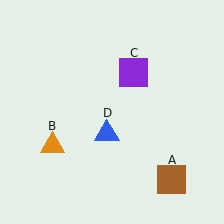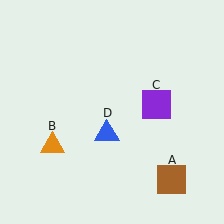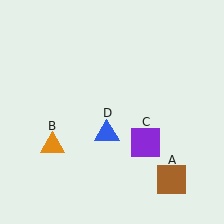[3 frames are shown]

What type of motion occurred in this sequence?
The purple square (object C) rotated clockwise around the center of the scene.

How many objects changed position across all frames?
1 object changed position: purple square (object C).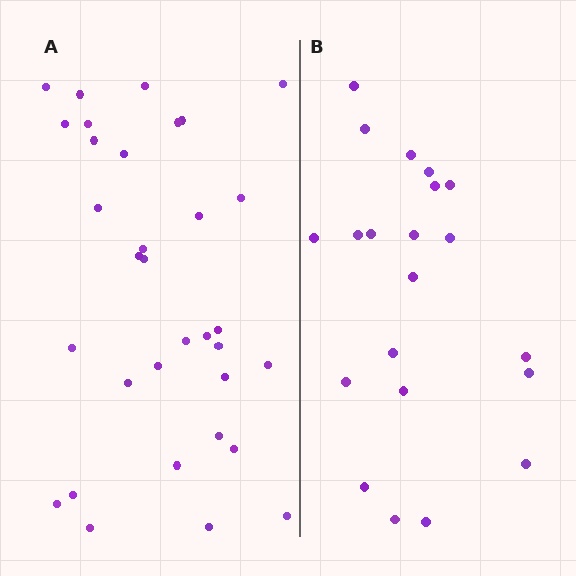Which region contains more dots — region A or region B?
Region A (the left region) has more dots.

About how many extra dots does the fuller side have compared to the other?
Region A has roughly 12 or so more dots than region B.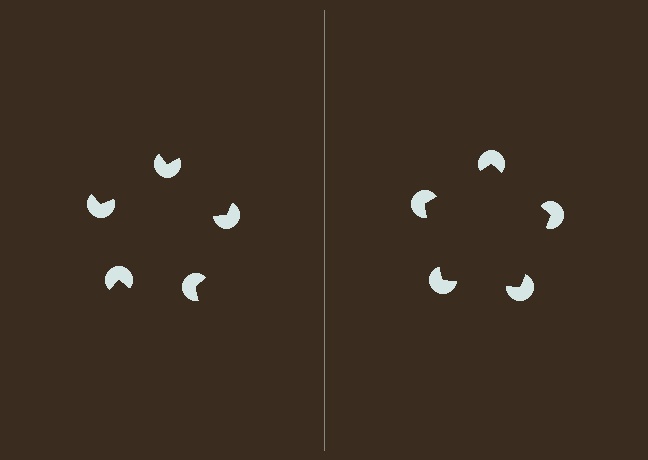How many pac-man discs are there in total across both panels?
10 — 5 on each side.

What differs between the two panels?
The pac-man discs are positioned identically on both sides; only the wedge orientations differ. On the right they align to a pentagon; on the left they are misaligned.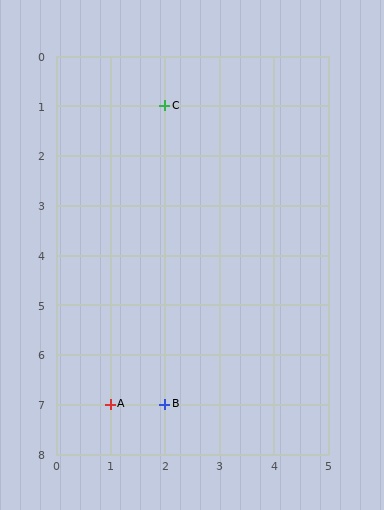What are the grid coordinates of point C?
Point C is at grid coordinates (2, 1).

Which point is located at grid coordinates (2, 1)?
Point C is at (2, 1).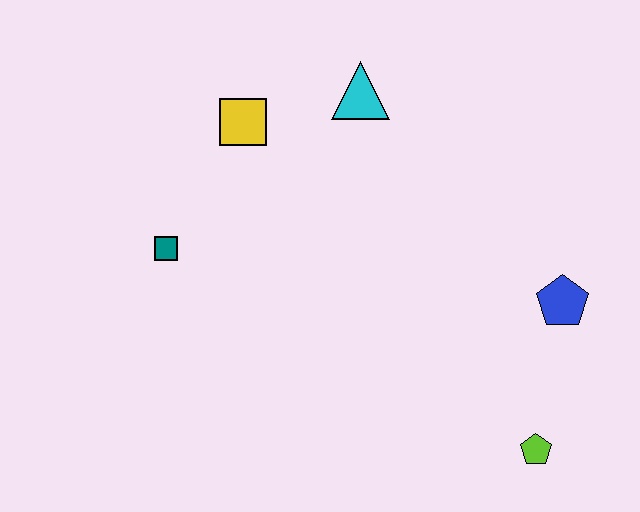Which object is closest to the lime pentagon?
The blue pentagon is closest to the lime pentagon.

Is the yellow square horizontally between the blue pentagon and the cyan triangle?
No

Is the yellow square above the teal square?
Yes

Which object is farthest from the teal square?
The lime pentagon is farthest from the teal square.